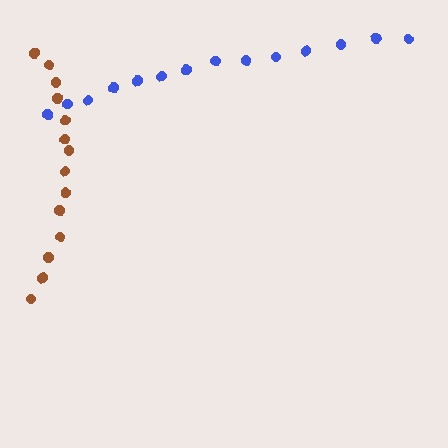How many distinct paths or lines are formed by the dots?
There are 2 distinct paths.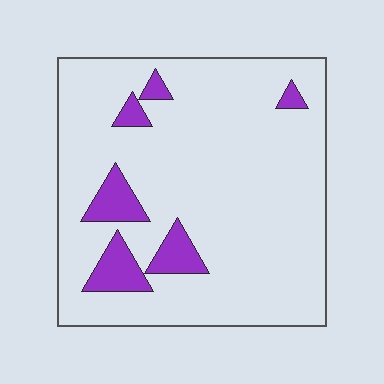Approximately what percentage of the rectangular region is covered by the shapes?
Approximately 10%.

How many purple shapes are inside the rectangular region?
6.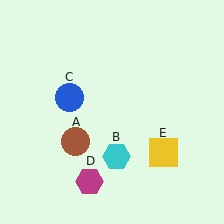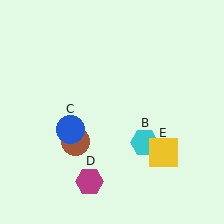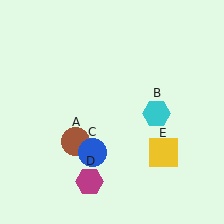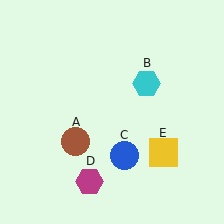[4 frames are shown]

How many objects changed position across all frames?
2 objects changed position: cyan hexagon (object B), blue circle (object C).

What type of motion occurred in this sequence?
The cyan hexagon (object B), blue circle (object C) rotated counterclockwise around the center of the scene.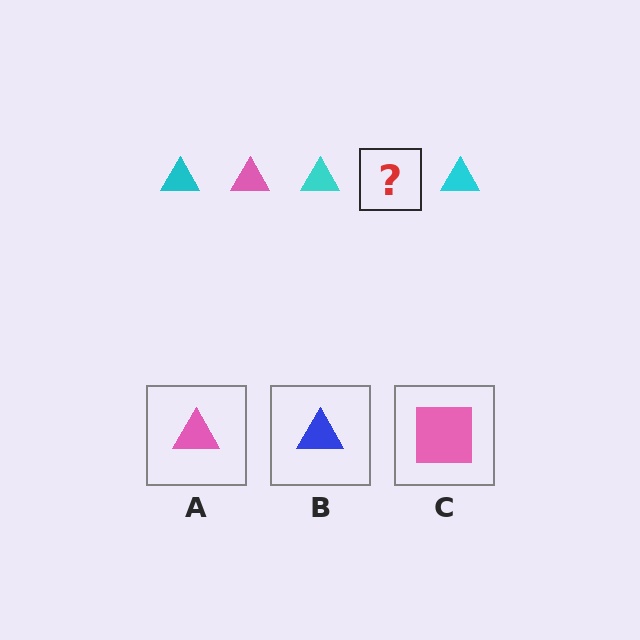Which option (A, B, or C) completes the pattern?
A.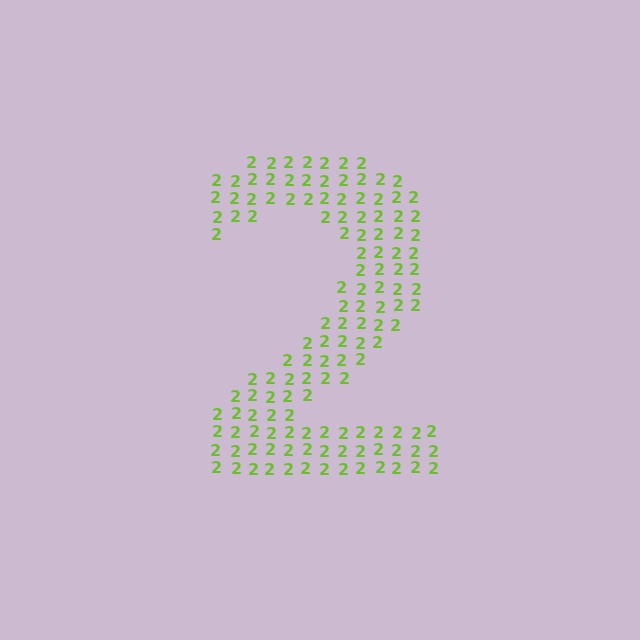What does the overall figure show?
The overall figure shows the digit 2.